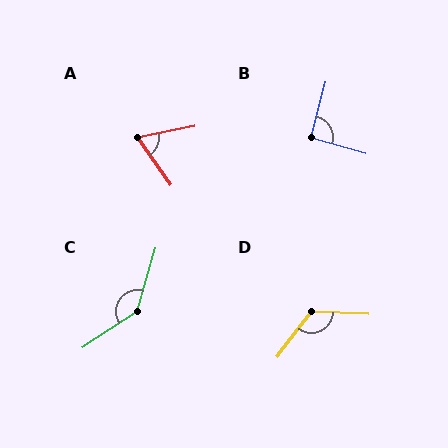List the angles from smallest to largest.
A (66°), B (91°), D (125°), C (140°).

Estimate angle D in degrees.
Approximately 125 degrees.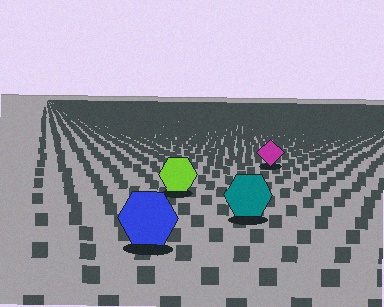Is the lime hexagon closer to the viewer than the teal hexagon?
No. The teal hexagon is closer — you can tell from the texture gradient: the ground texture is coarser near it.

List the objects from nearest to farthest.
From nearest to farthest: the blue hexagon, the teal hexagon, the lime hexagon, the magenta diamond.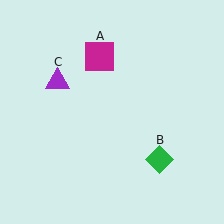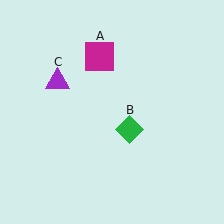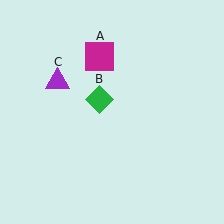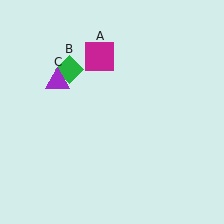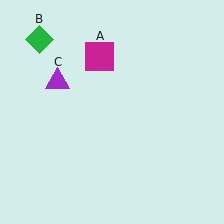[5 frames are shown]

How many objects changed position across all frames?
1 object changed position: green diamond (object B).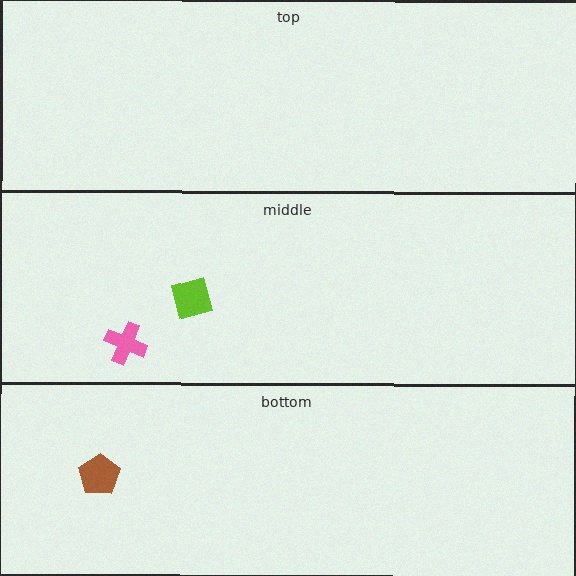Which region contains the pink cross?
The middle region.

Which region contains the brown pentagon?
The bottom region.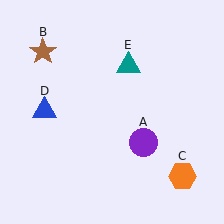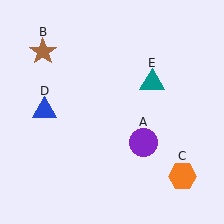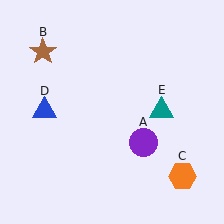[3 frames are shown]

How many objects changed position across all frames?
1 object changed position: teal triangle (object E).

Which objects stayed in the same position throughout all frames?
Purple circle (object A) and brown star (object B) and orange hexagon (object C) and blue triangle (object D) remained stationary.